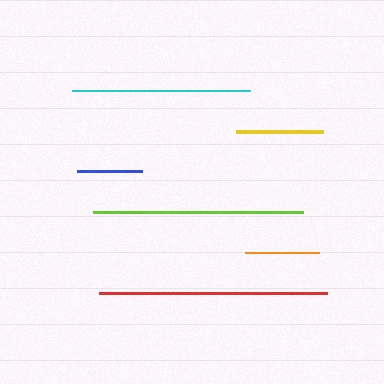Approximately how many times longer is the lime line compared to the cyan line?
The lime line is approximately 1.2 times the length of the cyan line.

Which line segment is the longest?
The red line is the longest at approximately 228 pixels.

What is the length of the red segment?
The red segment is approximately 228 pixels long.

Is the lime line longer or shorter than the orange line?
The lime line is longer than the orange line.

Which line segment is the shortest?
The blue line is the shortest at approximately 65 pixels.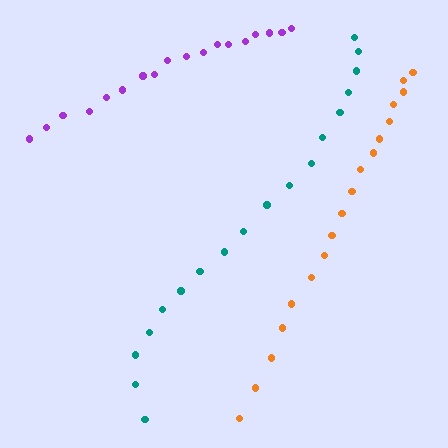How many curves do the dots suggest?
There are 3 distinct paths.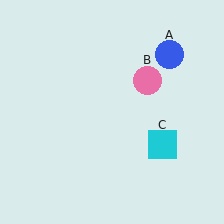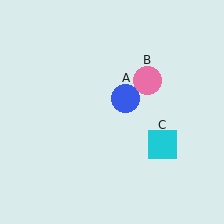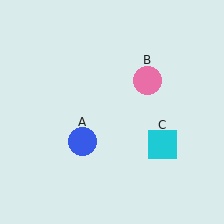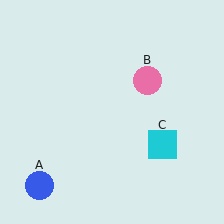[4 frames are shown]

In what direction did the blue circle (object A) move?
The blue circle (object A) moved down and to the left.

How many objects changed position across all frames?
1 object changed position: blue circle (object A).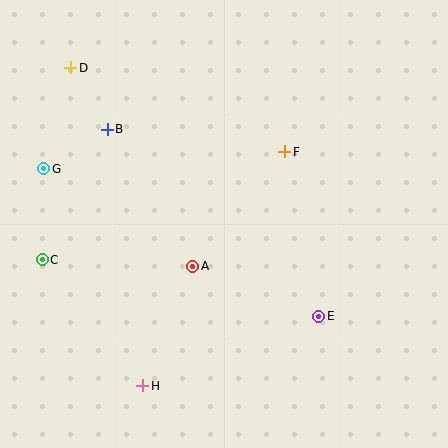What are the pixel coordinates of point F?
Point F is at (285, 152).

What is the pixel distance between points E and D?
The distance between E and D is 351 pixels.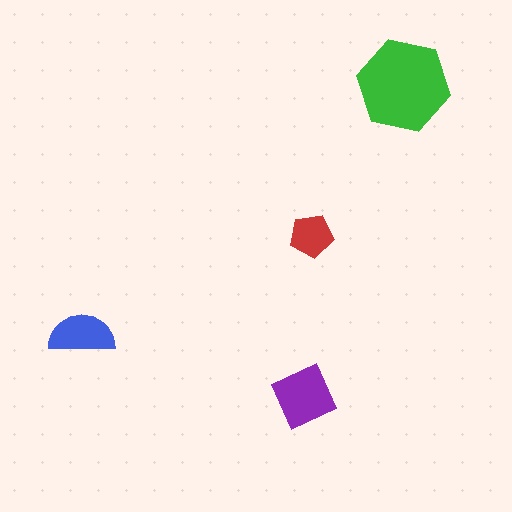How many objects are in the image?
There are 4 objects in the image.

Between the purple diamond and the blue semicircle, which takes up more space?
The purple diamond.